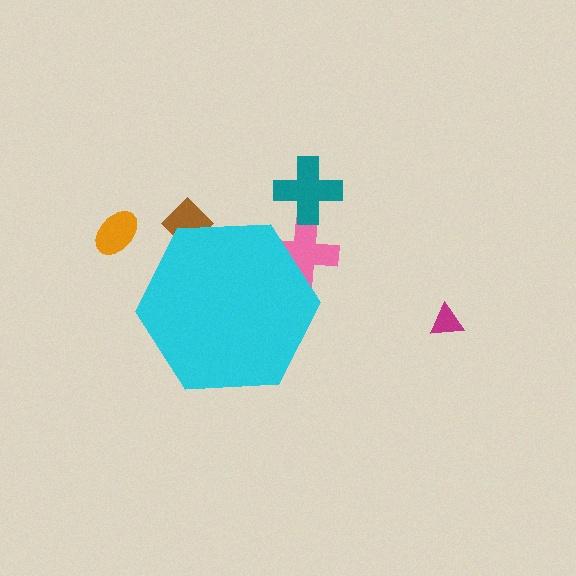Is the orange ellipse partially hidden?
No, the orange ellipse is fully visible.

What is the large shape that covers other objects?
A cyan hexagon.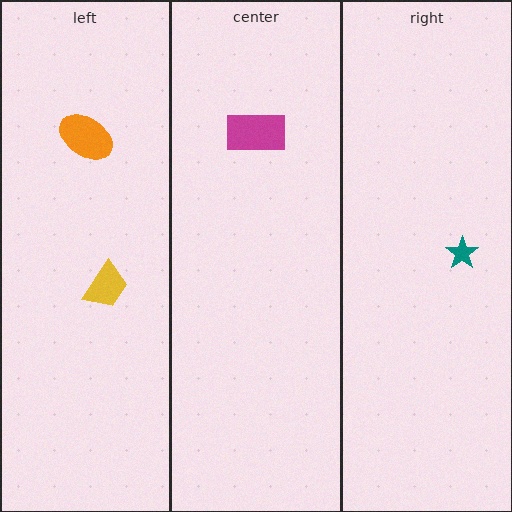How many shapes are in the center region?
1.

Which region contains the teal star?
The right region.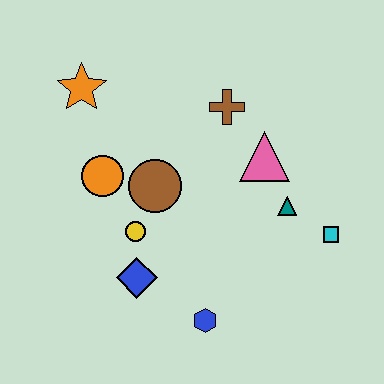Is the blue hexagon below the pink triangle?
Yes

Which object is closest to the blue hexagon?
The blue diamond is closest to the blue hexagon.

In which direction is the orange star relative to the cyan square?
The orange star is to the left of the cyan square.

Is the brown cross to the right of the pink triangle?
No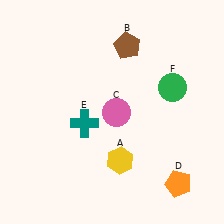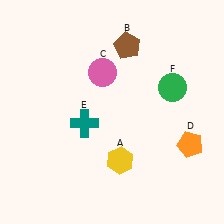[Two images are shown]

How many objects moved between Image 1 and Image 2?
2 objects moved between the two images.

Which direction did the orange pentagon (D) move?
The orange pentagon (D) moved up.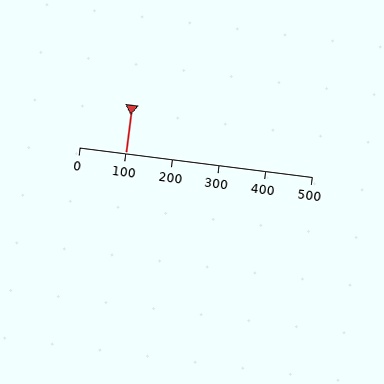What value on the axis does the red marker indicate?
The marker indicates approximately 100.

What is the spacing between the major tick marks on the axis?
The major ticks are spaced 100 apart.